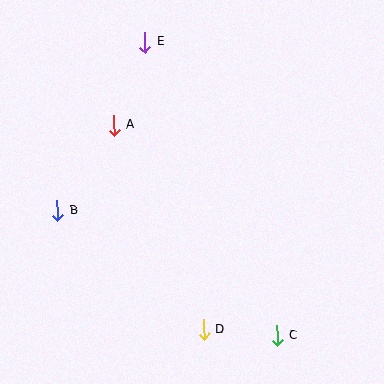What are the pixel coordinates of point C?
Point C is at (277, 336).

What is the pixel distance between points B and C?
The distance between B and C is 253 pixels.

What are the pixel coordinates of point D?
Point D is at (204, 329).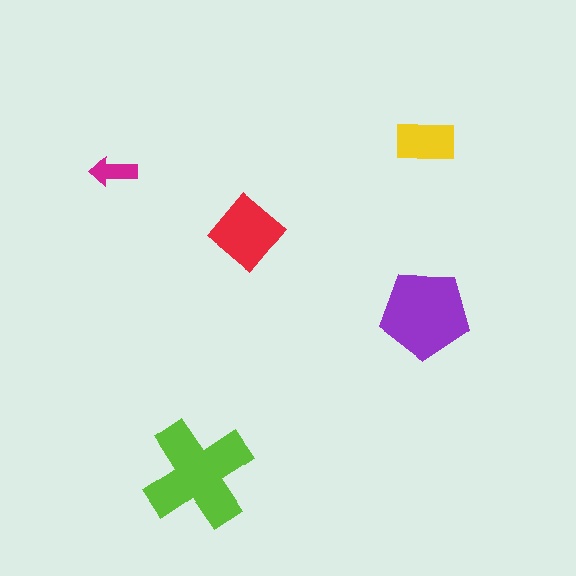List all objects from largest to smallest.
The lime cross, the purple pentagon, the red diamond, the yellow rectangle, the magenta arrow.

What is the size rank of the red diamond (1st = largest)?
3rd.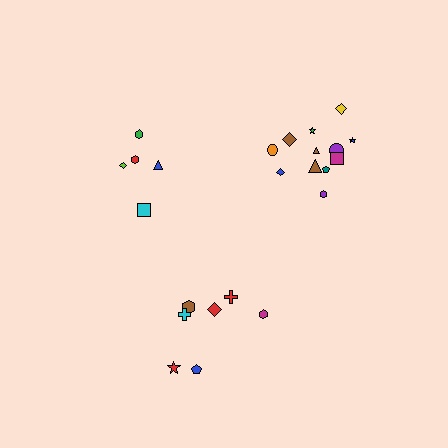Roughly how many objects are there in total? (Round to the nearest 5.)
Roughly 25 objects in total.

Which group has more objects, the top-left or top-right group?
The top-right group.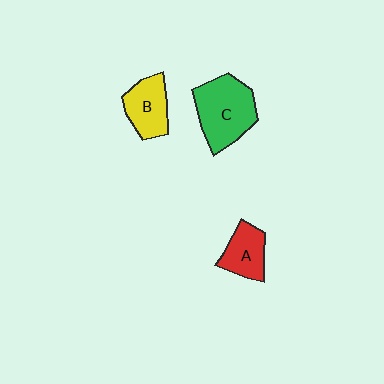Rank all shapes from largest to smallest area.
From largest to smallest: C (green), B (yellow), A (red).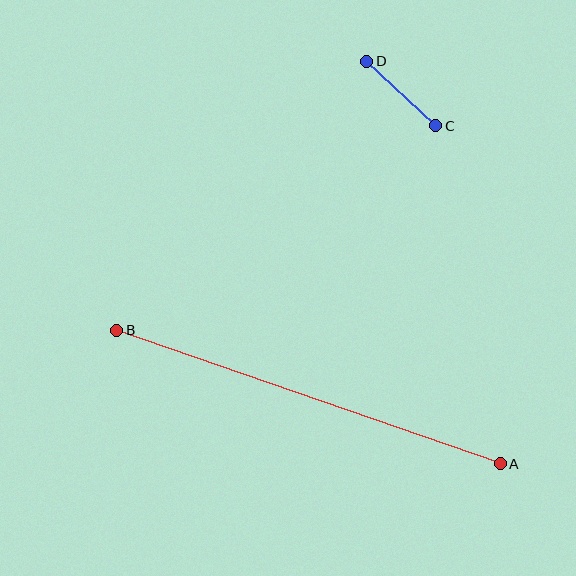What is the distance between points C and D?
The distance is approximately 94 pixels.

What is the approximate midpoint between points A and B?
The midpoint is at approximately (309, 397) pixels.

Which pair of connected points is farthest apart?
Points A and B are farthest apart.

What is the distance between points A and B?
The distance is approximately 406 pixels.